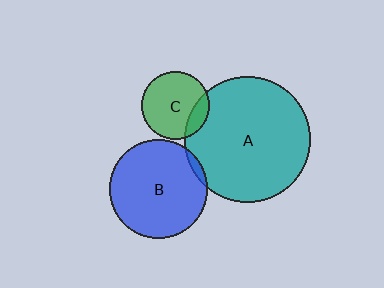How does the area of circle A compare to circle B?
Approximately 1.7 times.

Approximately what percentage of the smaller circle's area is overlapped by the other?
Approximately 15%.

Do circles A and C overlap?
Yes.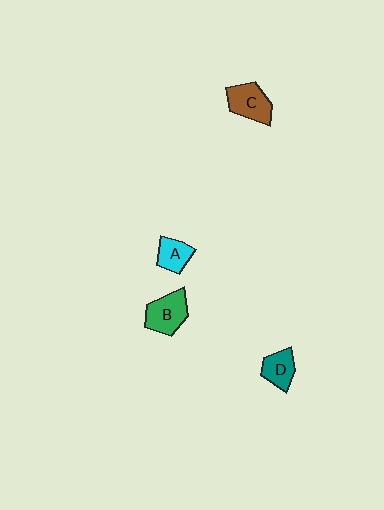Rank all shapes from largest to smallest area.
From largest to smallest: B (green), C (brown), D (teal), A (cyan).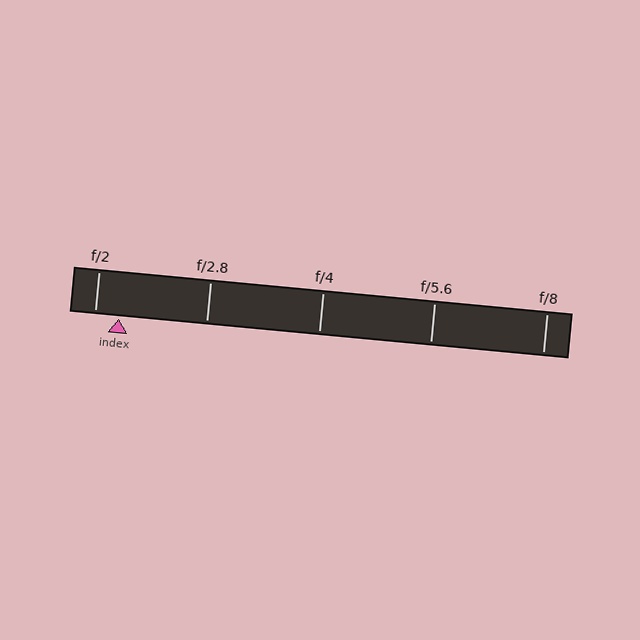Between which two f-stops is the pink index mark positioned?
The index mark is between f/2 and f/2.8.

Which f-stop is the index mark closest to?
The index mark is closest to f/2.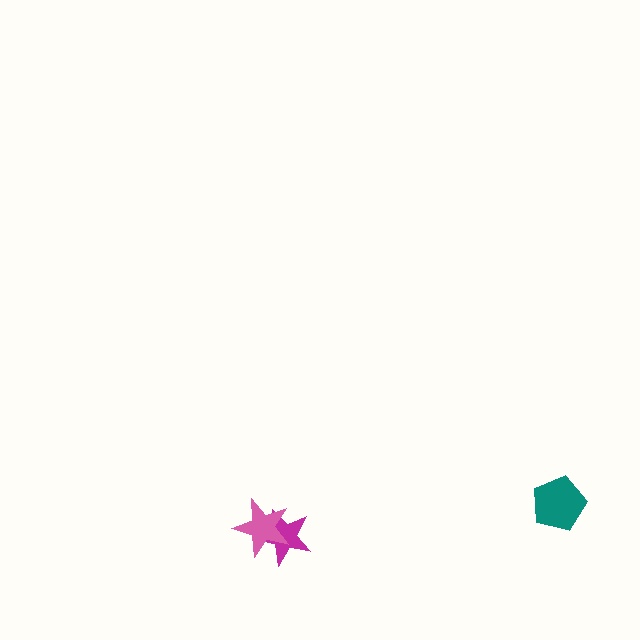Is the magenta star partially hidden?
Yes, it is partially covered by another shape.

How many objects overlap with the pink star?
1 object overlaps with the pink star.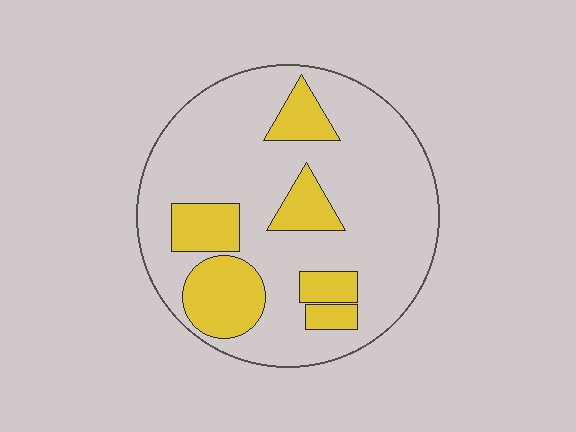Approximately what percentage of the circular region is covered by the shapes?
Approximately 25%.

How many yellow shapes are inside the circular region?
6.